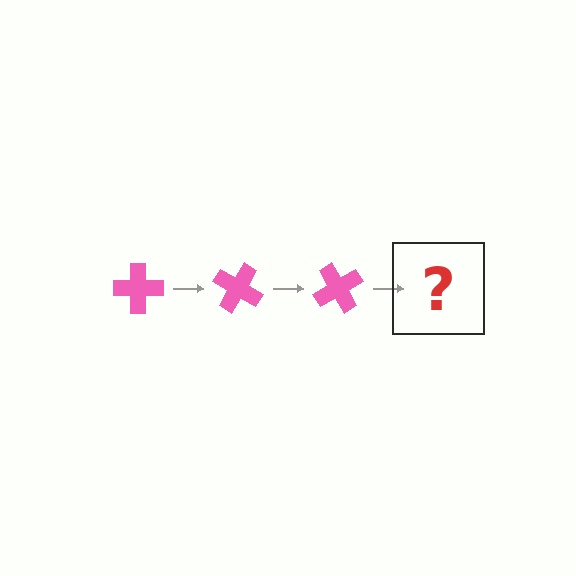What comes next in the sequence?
The next element should be a pink cross rotated 90 degrees.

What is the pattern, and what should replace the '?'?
The pattern is that the cross rotates 30 degrees each step. The '?' should be a pink cross rotated 90 degrees.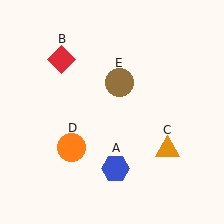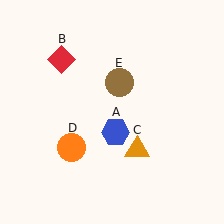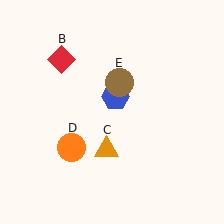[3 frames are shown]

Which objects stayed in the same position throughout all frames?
Red diamond (object B) and orange circle (object D) and brown circle (object E) remained stationary.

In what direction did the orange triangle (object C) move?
The orange triangle (object C) moved left.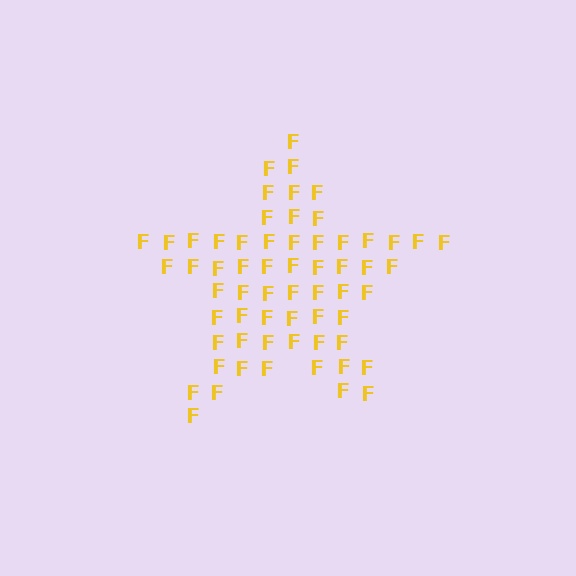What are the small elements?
The small elements are letter F's.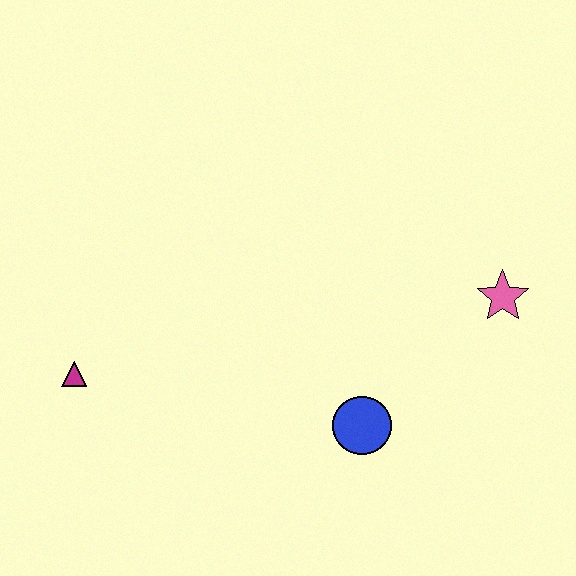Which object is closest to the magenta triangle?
The blue circle is closest to the magenta triangle.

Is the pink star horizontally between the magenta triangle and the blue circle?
No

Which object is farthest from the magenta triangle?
The pink star is farthest from the magenta triangle.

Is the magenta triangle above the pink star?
No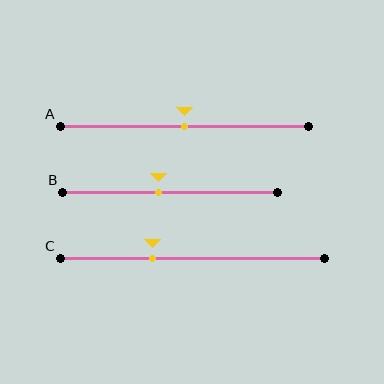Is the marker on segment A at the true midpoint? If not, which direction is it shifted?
Yes, the marker on segment A is at the true midpoint.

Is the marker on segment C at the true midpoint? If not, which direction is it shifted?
No, the marker on segment C is shifted to the left by about 15% of the segment length.